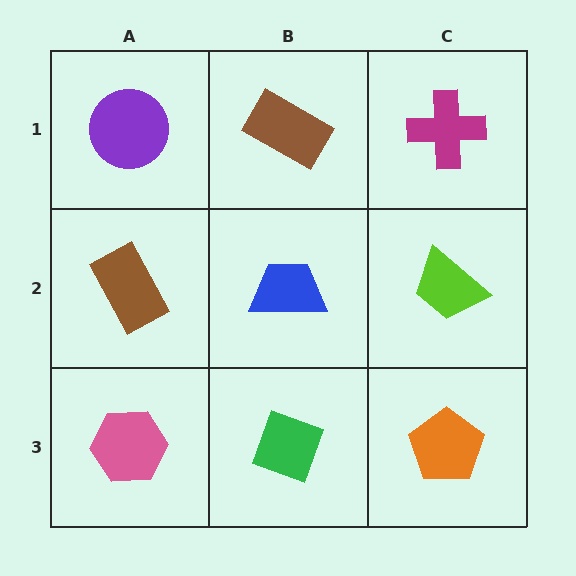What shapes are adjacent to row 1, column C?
A lime trapezoid (row 2, column C), a brown rectangle (row 1, column B).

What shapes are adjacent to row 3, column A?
A brown rectangle (row 2, column A), a green diamond (row 3, column B).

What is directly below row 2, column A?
A pink hexagon.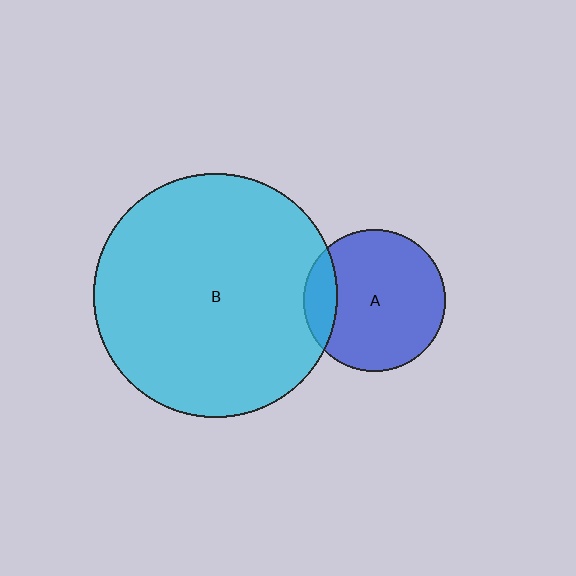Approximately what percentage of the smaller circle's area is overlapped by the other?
Approximately 15%.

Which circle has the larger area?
Circle B (cyan).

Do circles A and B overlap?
Yes.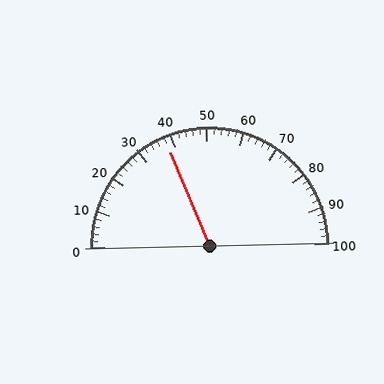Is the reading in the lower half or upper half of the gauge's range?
The reading is in the lower half of the range (0 to 100).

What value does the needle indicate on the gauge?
The needle indicates approximately 38.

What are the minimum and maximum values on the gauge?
The gauge ranges from 0 to 100.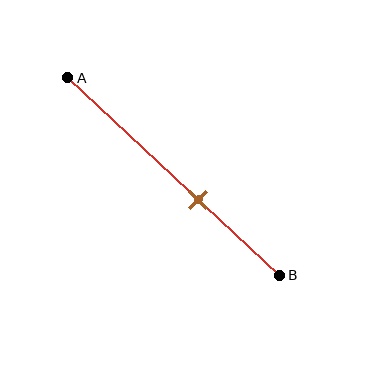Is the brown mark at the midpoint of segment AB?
No, the mark is at about 60% from A, not at the 50% midpoint.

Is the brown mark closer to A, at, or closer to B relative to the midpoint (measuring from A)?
The brown mark is closer to point B than the midpoint of segment AB.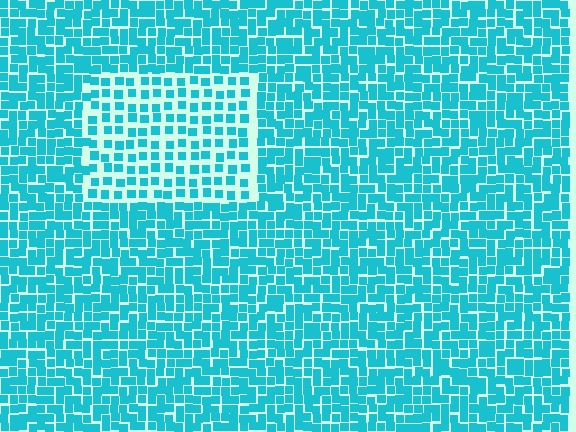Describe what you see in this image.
The image contains small cyan elements arranged at two different densities. A rectangle-shaped region is visible where the elements are less densely packed than the surrounding area.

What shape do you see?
I see a rectangle.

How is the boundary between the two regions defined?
The boundary is defined by a change in element density (approximately 1.9x ratio). All elements are the same color, size, and shape.